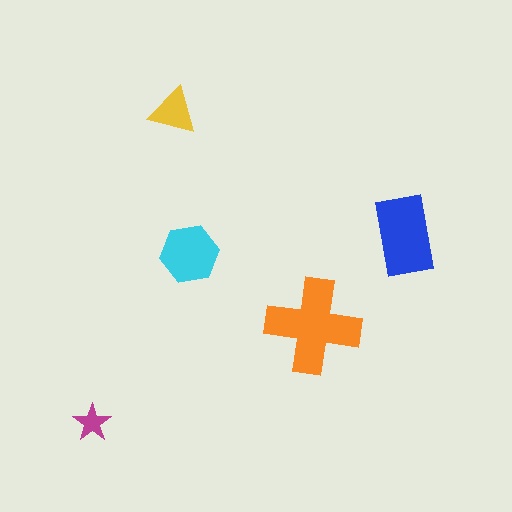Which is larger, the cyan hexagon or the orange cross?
The orange cross.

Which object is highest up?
The yellow triangle is topmost.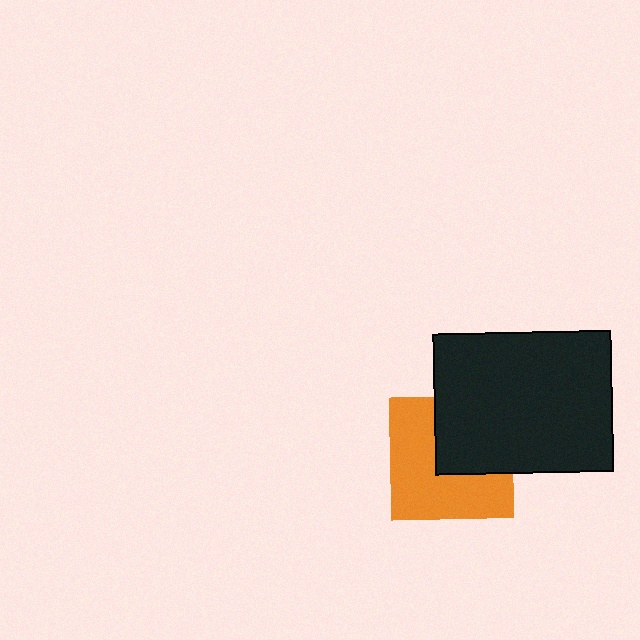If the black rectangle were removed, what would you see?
You would see the complete orange square.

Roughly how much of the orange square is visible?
About half of it is visible (roughly 59%).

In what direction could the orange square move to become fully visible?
The orange square could move toward the lower-left. That would shift it out from behind the black rectangle entirely.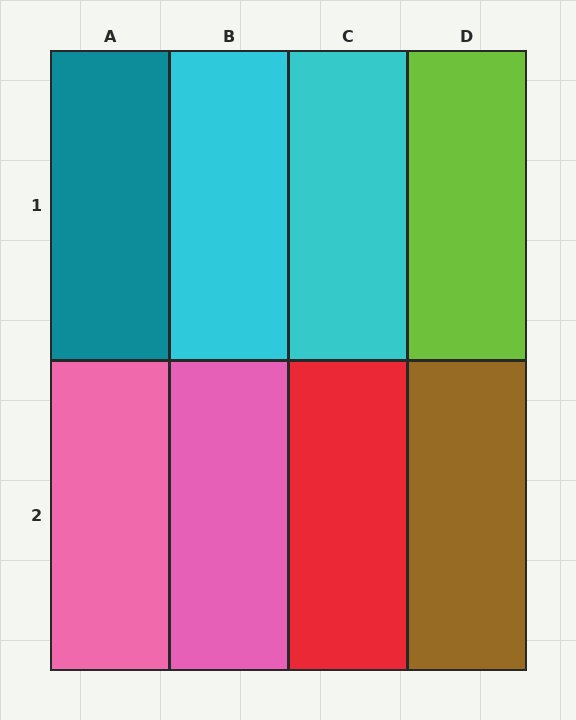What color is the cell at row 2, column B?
Pink.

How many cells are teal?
1 cell is teal.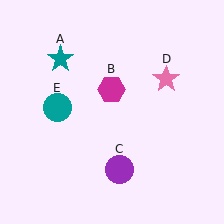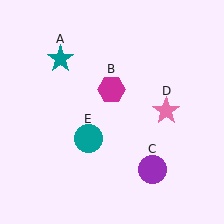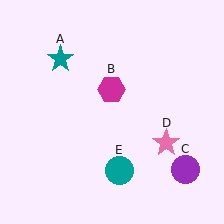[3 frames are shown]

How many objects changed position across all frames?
3 objects changed position: purple circle (object C), pink star (object D), teal circle (object E).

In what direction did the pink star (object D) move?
The pink star (object D) moved down.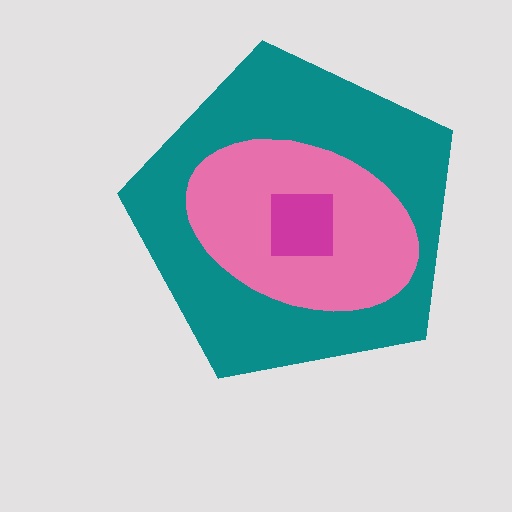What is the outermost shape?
The teal pentagon.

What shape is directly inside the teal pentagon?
The pink ellipse.